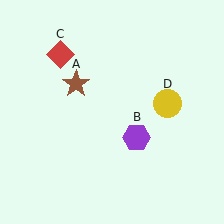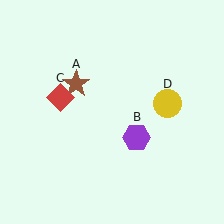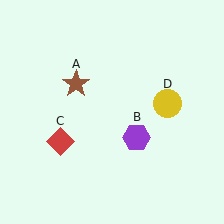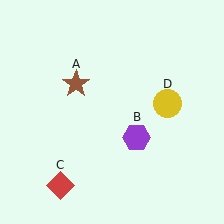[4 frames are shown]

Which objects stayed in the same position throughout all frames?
Brown star (object A) and purple hexagon (object B) and yellow circle (object D) remained stationary.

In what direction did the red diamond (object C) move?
The red diamond (object C) moved down.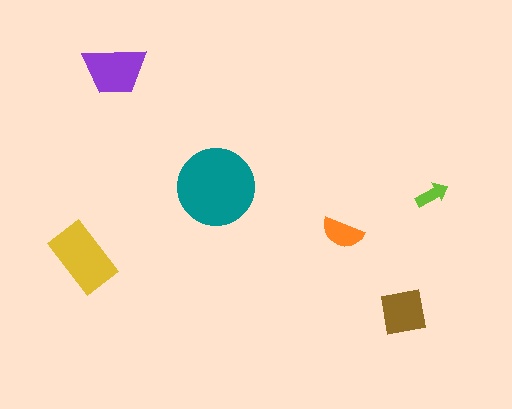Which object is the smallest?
The lime arrow.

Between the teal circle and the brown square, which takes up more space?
The teal circle.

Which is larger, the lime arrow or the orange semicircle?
The orange semicircle.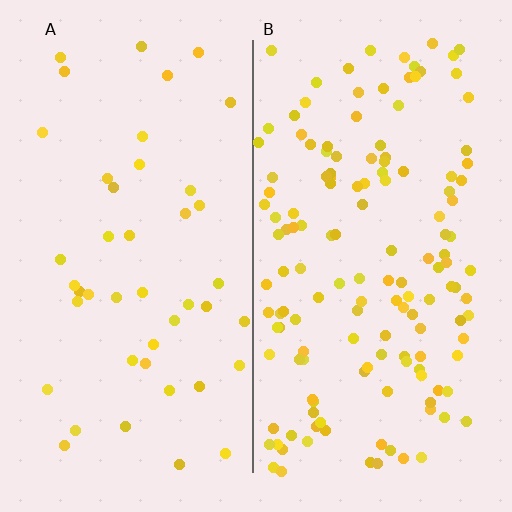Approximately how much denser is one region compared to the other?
Approximately 3.3× — region B over region A.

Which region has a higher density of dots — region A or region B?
B (the right).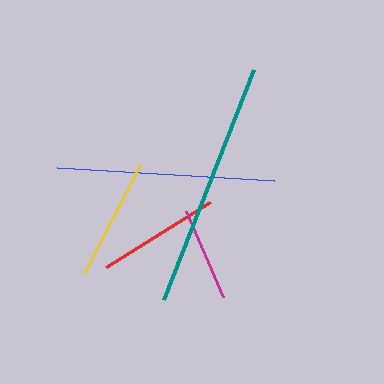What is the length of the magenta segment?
The magenta segment is approximately 93 pixels long.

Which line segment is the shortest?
The magenta line is the shortest at approximately 93 pixels.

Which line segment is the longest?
The teal line is the longest at approximately 247 pixels.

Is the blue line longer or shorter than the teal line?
The teal line is longer than the blue line.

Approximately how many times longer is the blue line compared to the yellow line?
The blue line is approximately 1.8 times the length of the yellow line.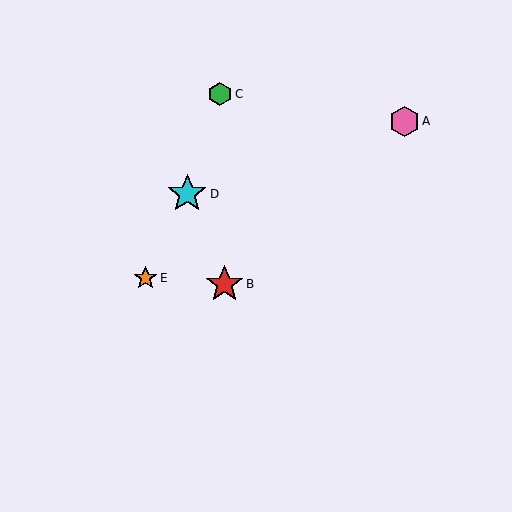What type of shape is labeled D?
Shape D is a cyan star.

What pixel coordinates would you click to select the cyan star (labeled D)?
Click at (187, 194) to select the cyan star D.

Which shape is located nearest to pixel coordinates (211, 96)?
The green hexagon (labeled C) at (220, 94) is nearest to that location.